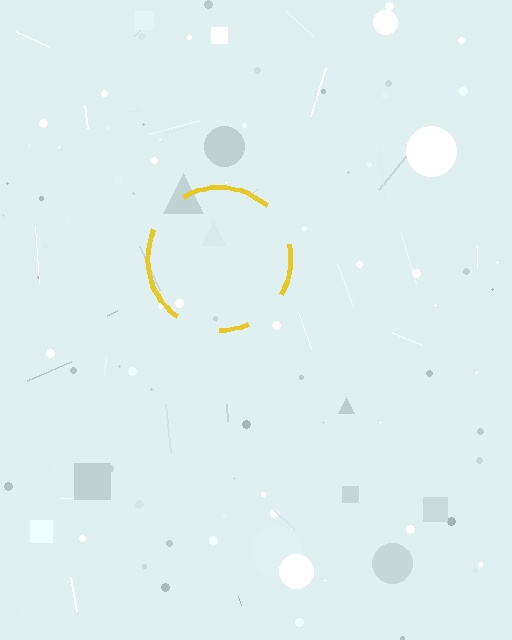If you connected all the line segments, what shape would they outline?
They would outline a circle.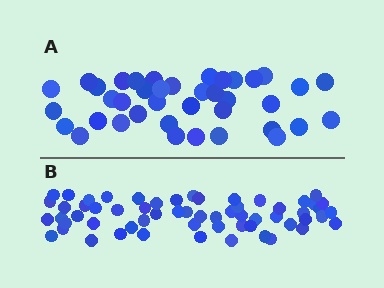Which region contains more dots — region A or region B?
Region B (the bottom region) has more dots.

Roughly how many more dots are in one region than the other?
Region B has approximately 20 more dots than region A.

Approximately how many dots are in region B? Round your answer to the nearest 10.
About 60 dots.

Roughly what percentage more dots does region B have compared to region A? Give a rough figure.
About 55% more.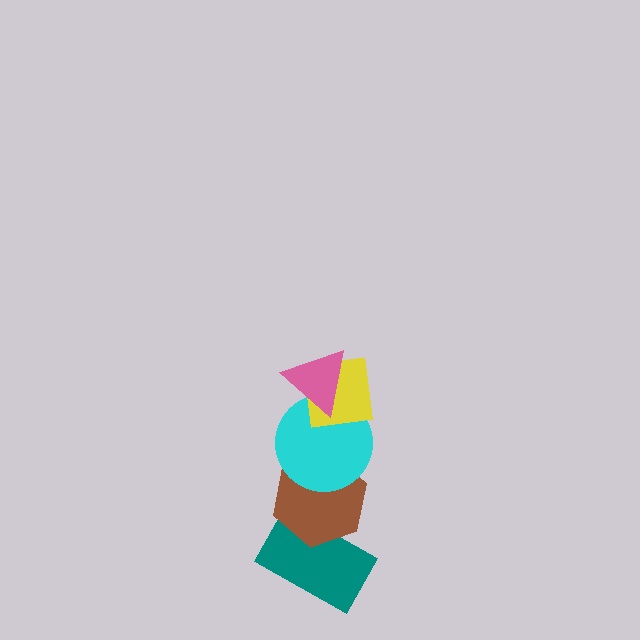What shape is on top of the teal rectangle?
The brown hexagon is on top of the teal rectangle.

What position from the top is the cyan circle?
The cyan circle is 3rd from the top.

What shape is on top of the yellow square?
The pink triangle is on top of the yellow square.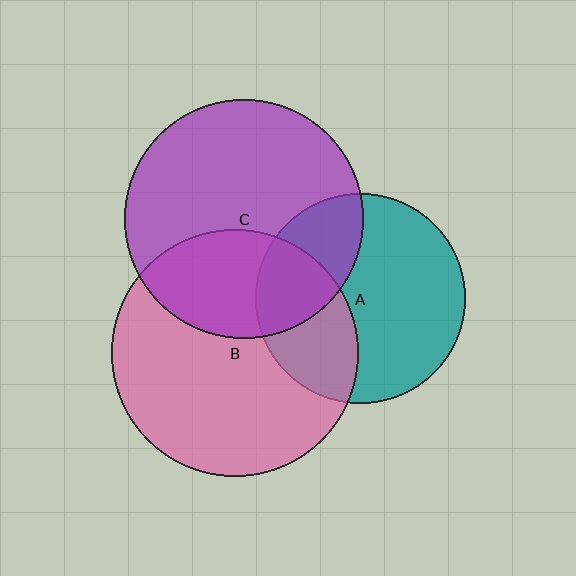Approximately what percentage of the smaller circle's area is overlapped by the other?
Approximately 35%.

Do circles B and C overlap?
Yes.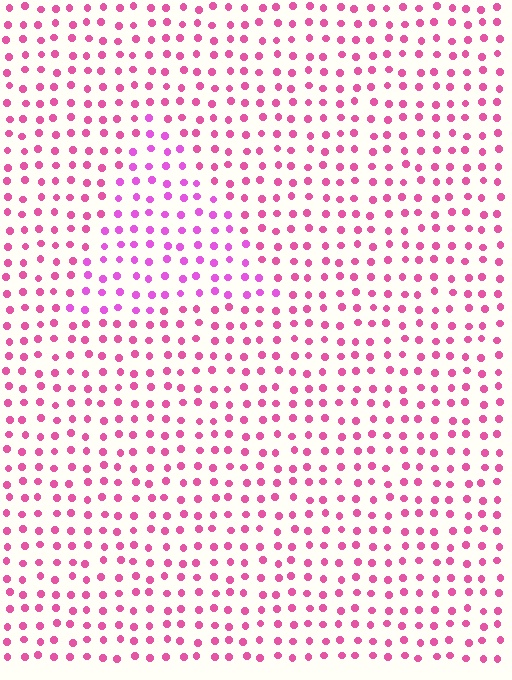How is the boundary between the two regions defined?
The boundary is defined purely by a slight shift in hue (about 26 degrees). Spacing, size, and orientation are identical on both sides.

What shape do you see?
I see a triangle.